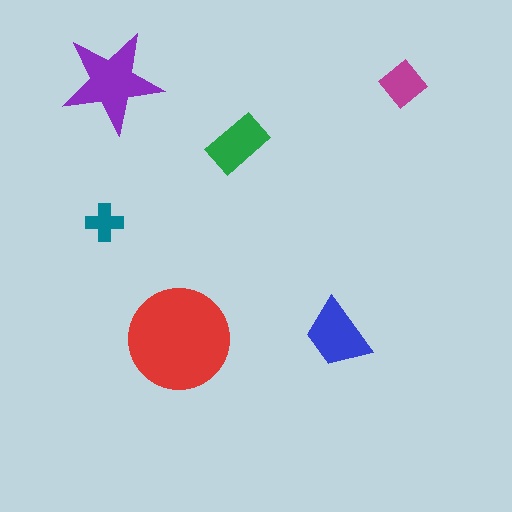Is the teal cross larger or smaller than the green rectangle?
Smaller.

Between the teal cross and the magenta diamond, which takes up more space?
The magenta diamond.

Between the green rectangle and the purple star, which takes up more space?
The purple star.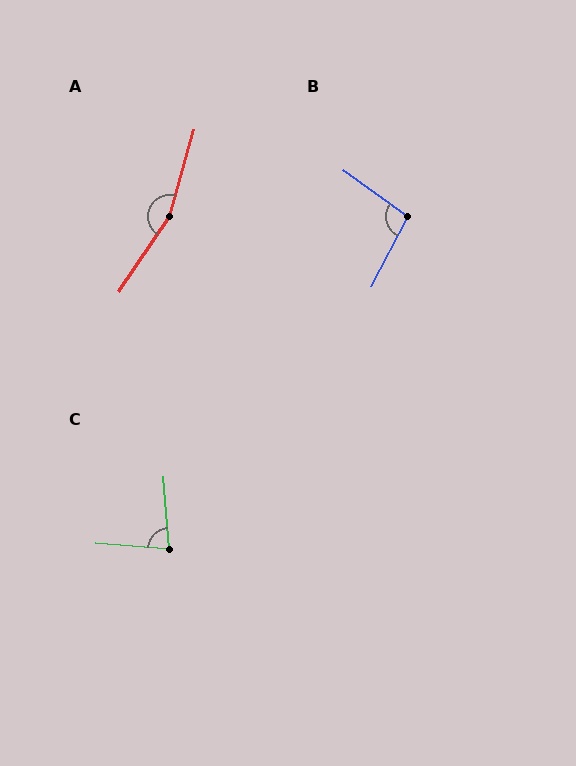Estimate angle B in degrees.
Approximately 98 degrees.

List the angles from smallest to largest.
C (81°), B (98°), A (162°).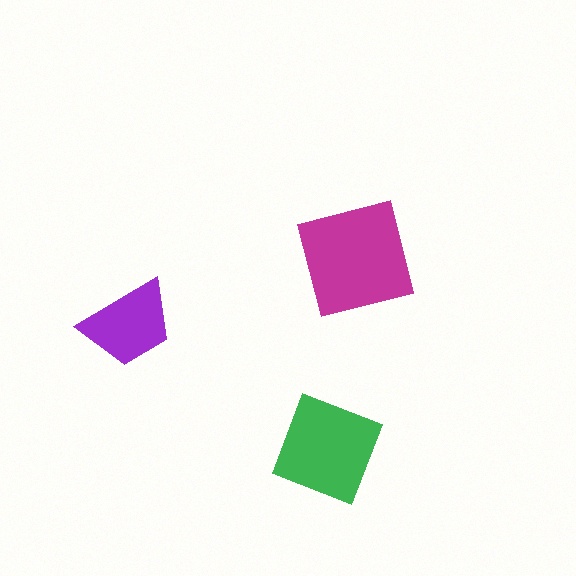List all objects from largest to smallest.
The magenta square, the green diamond, the purple trapezoid.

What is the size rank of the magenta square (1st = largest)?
1st.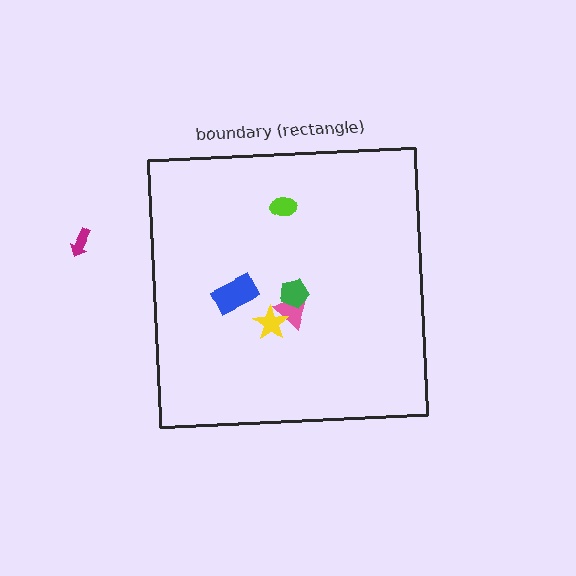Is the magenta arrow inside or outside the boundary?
Outside.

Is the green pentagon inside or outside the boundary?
Inside.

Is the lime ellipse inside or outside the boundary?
Inside.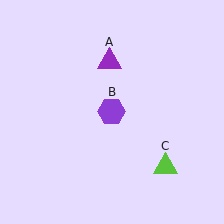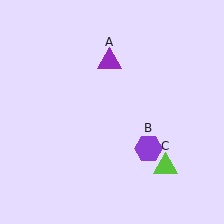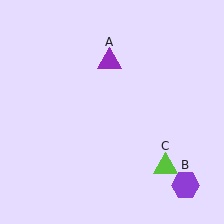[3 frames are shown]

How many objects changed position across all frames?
1 object changed position: purple hexagon (object B).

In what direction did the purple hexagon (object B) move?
The purple hexagon (object B) moved down and to the right.